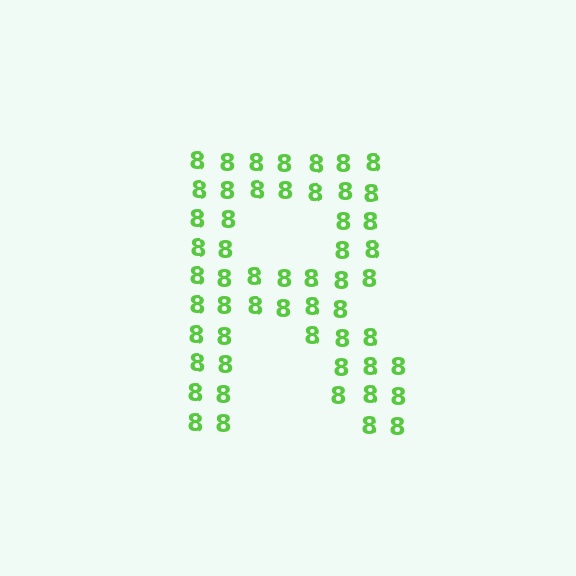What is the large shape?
The large shape is the letter R.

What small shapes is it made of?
It is made of small digit 8's.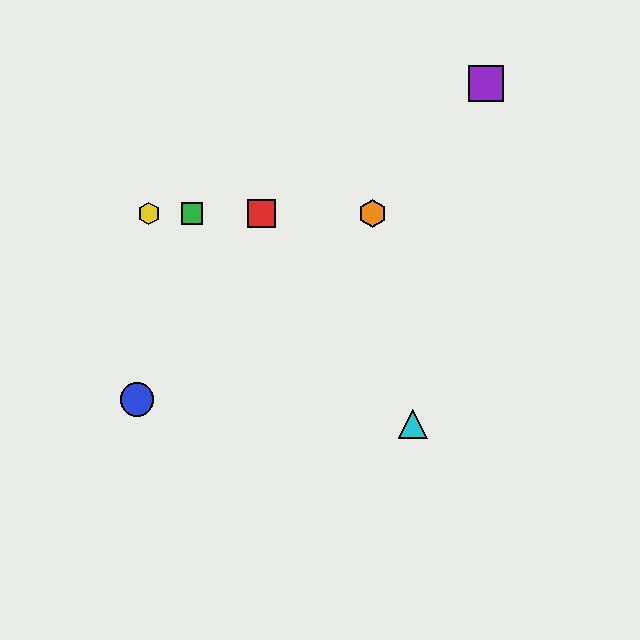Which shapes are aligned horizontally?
The red square, the green square, the yellow hexagon, the orange hexagon are aligned horizontally.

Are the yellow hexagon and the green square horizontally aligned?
Yes, both are at y≈213.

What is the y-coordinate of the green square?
The green square is at y≈213.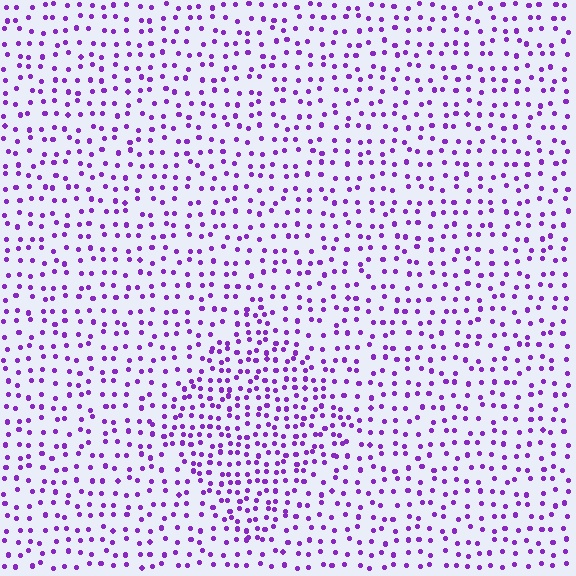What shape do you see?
I see a diamond.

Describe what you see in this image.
The image contains small purple elements arranged at two different densities. A diamond-shaped region is visible where the elements are more densely packed than the surrounding area.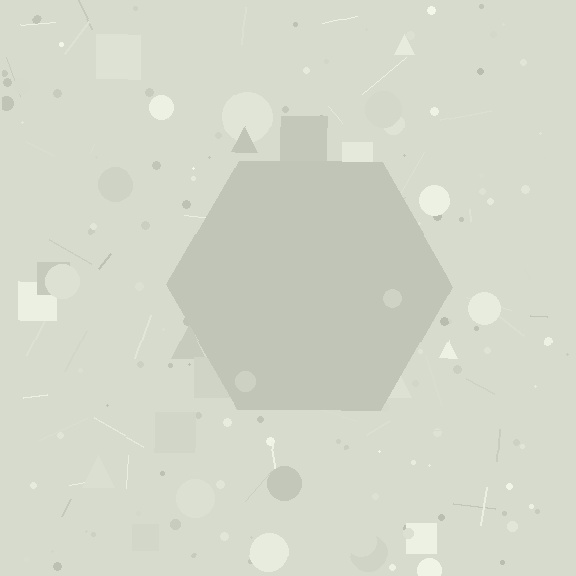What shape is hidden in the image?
A hexagon is hidden in the image.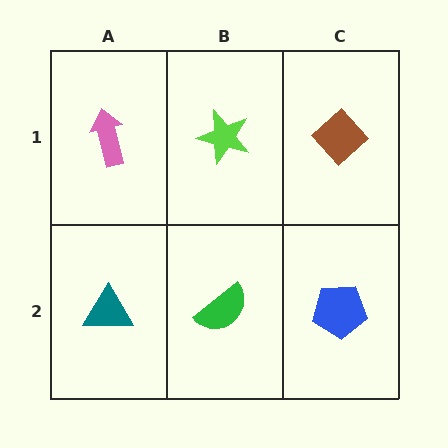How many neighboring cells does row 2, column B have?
3.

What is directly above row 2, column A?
A pink arrow.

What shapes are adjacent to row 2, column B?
A lime star (row 1, column B), a teal triangle (row 2, column A), a blue pentagon (row 2, column C).